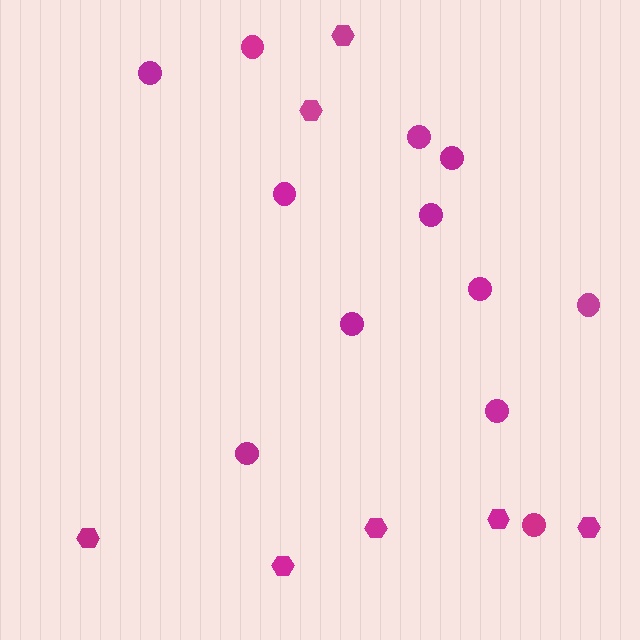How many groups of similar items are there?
There are 2 groups: one group of hexagons (7) and one group of circles (12).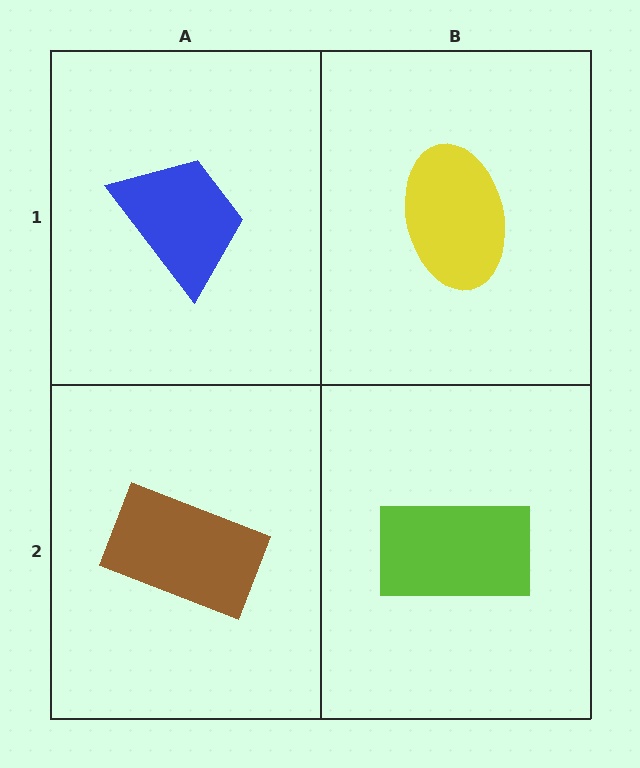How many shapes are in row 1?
2 shapes.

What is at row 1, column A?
A blue trapezoid.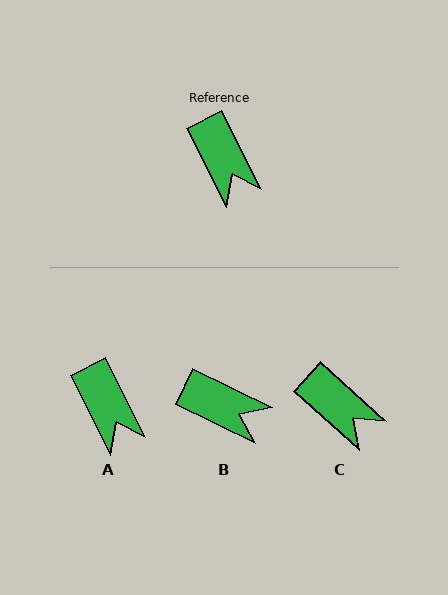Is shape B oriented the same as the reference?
No, it is off by about 37 degrees.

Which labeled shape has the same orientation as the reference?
A.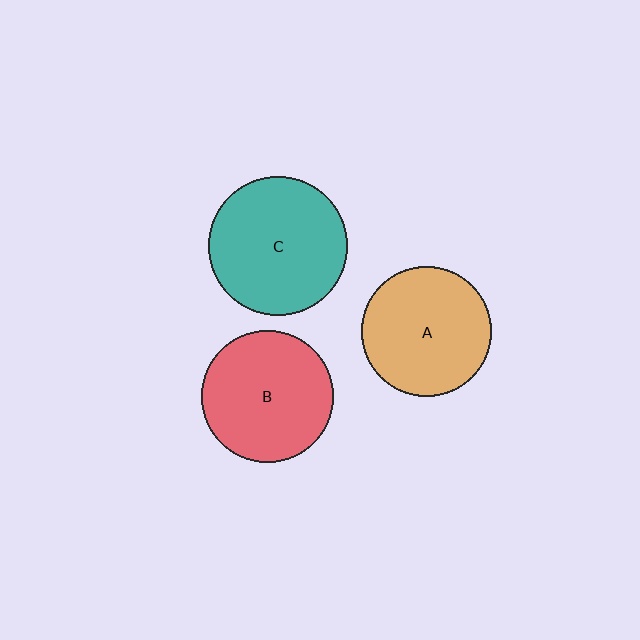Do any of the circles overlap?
No, none of the circles overlap.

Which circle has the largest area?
Circle C (teal).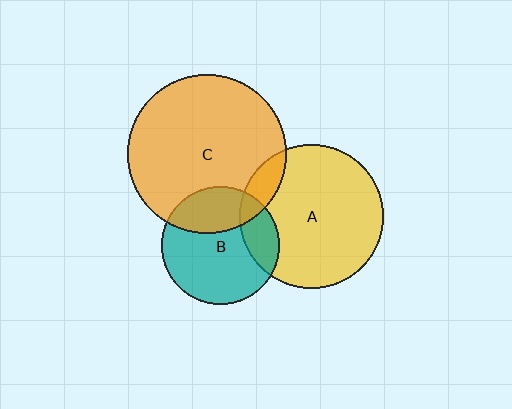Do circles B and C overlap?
Yes.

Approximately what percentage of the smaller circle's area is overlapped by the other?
Approximately 30%.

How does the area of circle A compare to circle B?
Approximately 1.5 times.